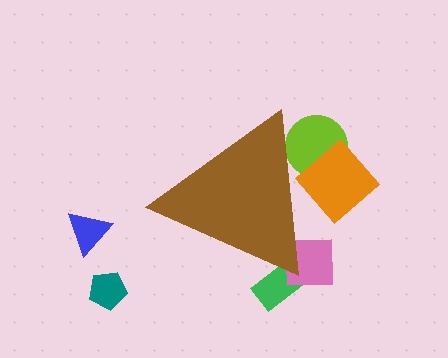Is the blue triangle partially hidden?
No, the blue triangle is fully visible.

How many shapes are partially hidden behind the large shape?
4 shapes are partially hidden.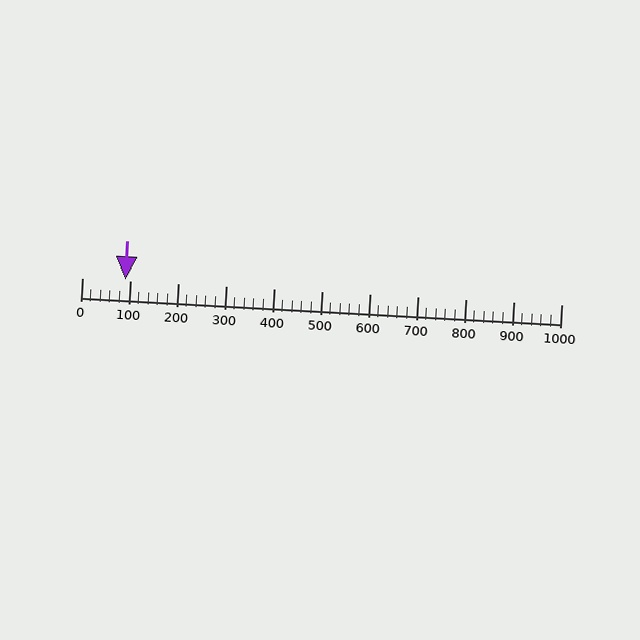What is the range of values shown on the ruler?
The ruler shows values from 0 to 1000.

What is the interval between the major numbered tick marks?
The major tick marks are spaced 100 units apart.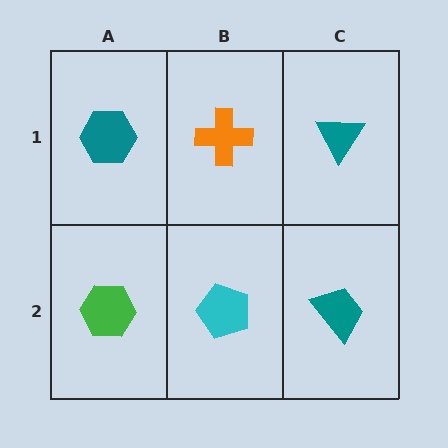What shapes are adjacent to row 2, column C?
A teal triangle (row 1, column C), a cyan pentagon (row 2, column B).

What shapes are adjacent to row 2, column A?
A teal hexagon (row 1, column A), a cyan pentagon (row 2, column B).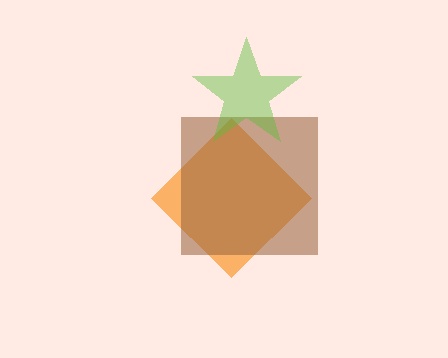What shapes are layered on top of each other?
The layered shapes are: an orange diamond, a brown square, a lime star.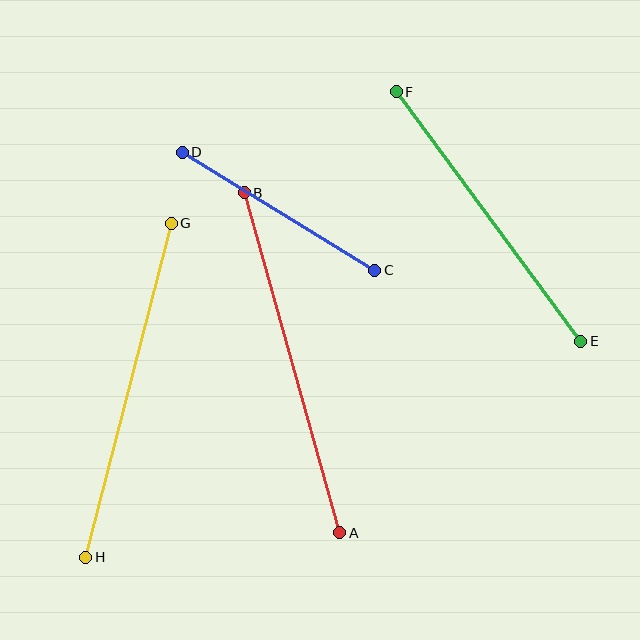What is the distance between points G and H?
The distance is approximately 345 pixels.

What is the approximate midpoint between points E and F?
The midpoint is at approximately (489, 216) pixels.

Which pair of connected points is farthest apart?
Points A and B are farthest apart.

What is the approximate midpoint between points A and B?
The midpoint is at approximately (292, 363) pixels.